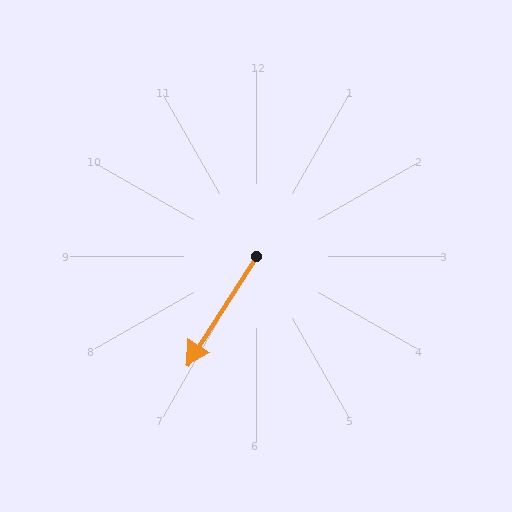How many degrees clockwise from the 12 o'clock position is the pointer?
Approximately 213 degrees.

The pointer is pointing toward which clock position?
Roughly 7 o'clock.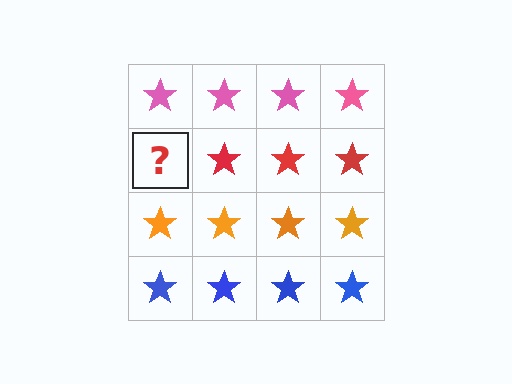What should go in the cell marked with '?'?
The missing cell should contain a red star.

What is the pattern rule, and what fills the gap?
The rule is that each row has a consistent color. The gap should be filled with a red star.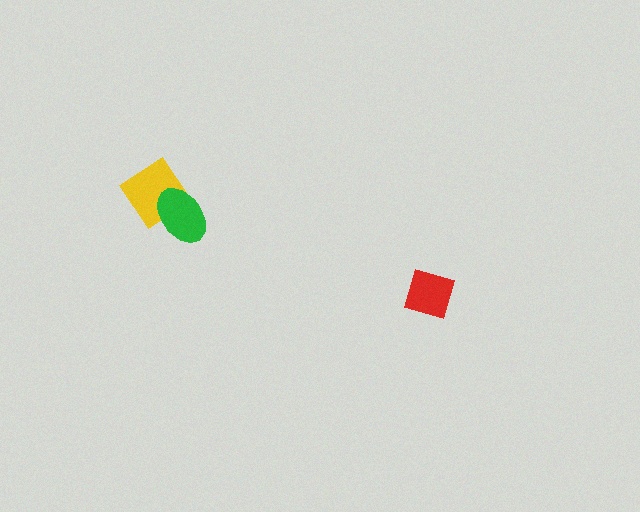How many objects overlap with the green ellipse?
1 object overlaps with the green ellipse.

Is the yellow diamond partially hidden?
Yes, it is partially covered by another shape.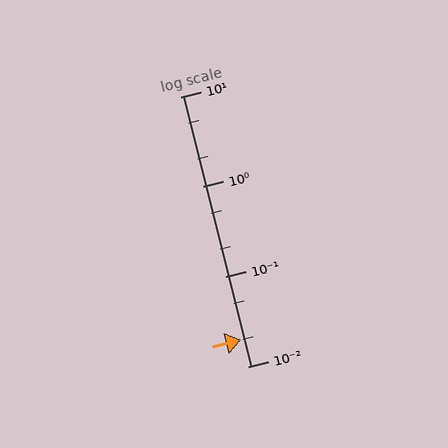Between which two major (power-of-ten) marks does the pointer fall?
The pointer is between 0.01 and 0.1.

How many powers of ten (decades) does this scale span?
The scale spans 3 decades, from 0.01 to 10.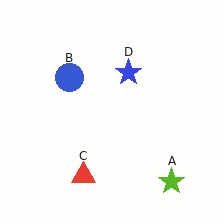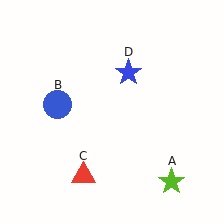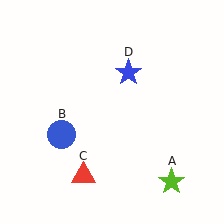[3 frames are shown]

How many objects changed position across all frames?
1 object changed position: blue circle (object B).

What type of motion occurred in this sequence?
The blue circle (object B) rotated counterclockwise around the center of the scene.